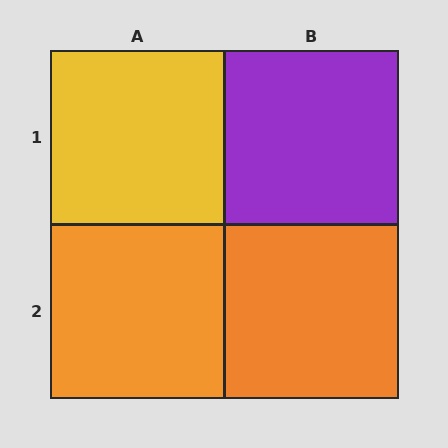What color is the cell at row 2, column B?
Orange.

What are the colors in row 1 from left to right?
Yellow, purple.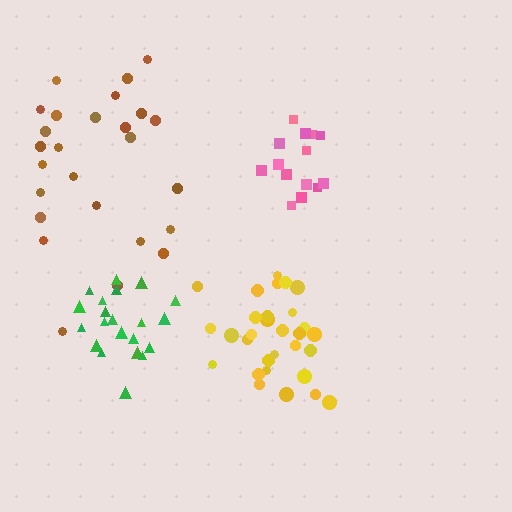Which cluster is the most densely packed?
Green.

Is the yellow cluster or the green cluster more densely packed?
Green.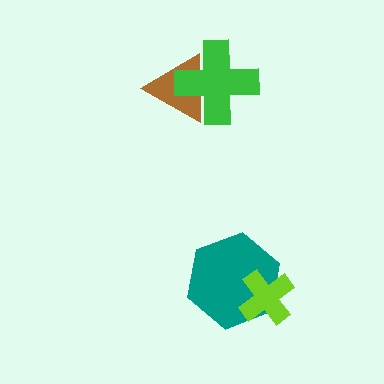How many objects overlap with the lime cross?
1 object overlaps with the lime cross.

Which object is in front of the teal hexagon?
The lime cross is in front of the teal hexagon.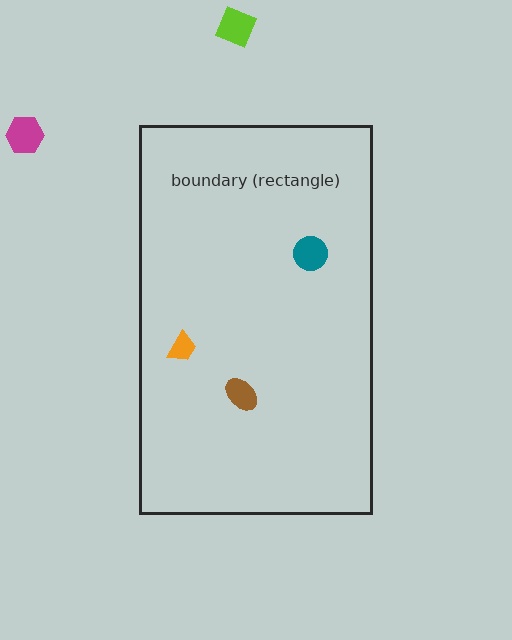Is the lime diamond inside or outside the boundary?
Outside.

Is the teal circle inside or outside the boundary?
Inside.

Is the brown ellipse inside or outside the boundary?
Inside.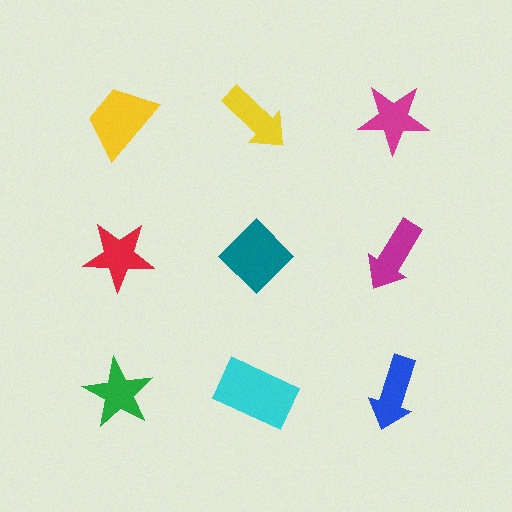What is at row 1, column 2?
A yellow arrow.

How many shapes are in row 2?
3 shapes.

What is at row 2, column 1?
A red star.